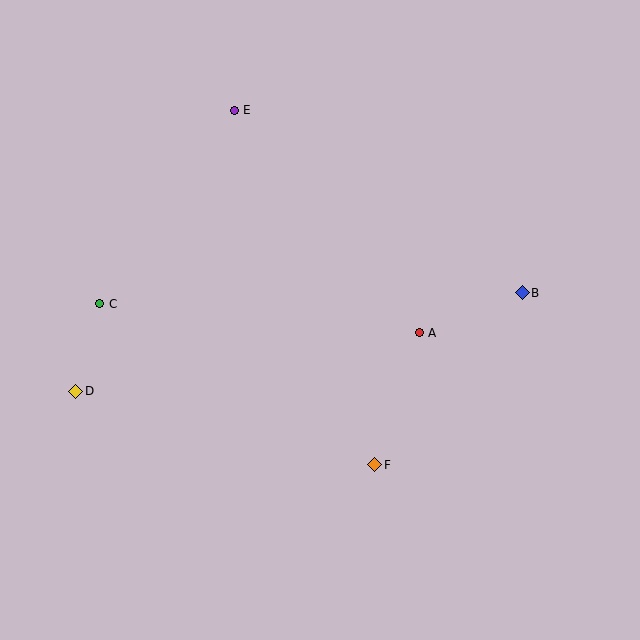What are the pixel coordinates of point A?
Point A is at (419, 333).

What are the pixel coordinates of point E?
Point E is at (234, 110).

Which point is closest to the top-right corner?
Point B is closest to the top-right corner.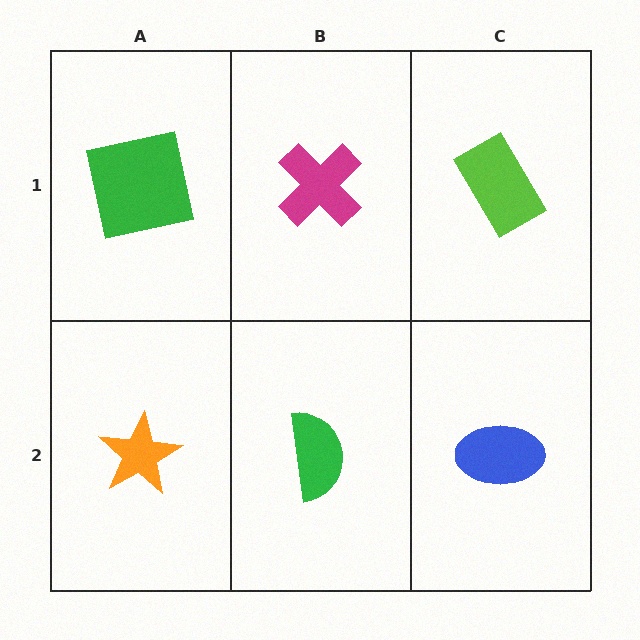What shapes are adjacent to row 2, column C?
A lime rectangle (row 1, column C), a green semicircle (row 2, column B).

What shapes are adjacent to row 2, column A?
A green square (row 1, column A), a green semicircle (row 2, column B).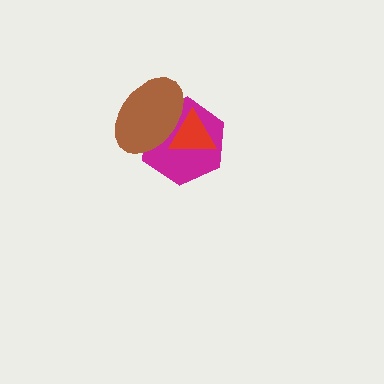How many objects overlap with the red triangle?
2 objects overlap with the red triangle.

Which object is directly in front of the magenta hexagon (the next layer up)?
The brown ellipse is directly in front of the magenta hexagon.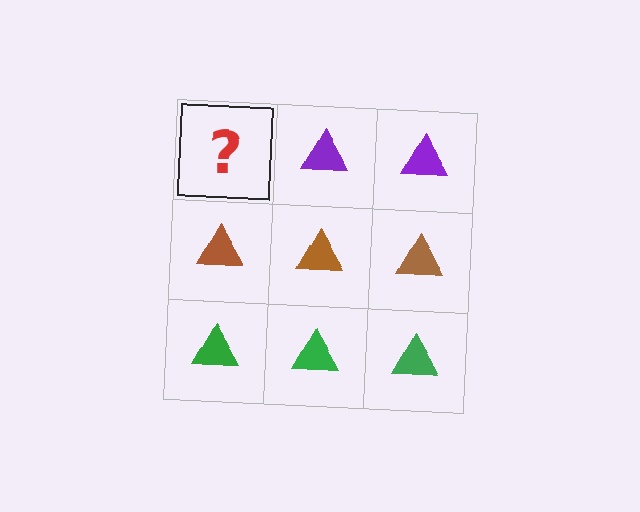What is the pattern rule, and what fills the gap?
The rule is that each row has a consistent color. The gap should be filled with a purple triangle.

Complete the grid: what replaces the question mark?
The question mark should be replaced with a purple triangle.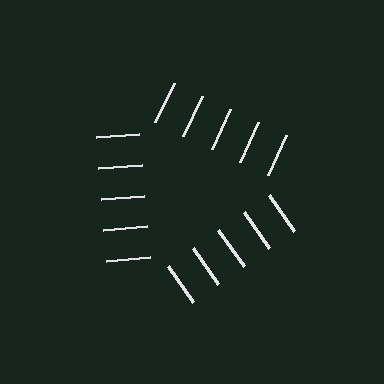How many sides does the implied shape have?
3 sides — the line-ends trace a triangle.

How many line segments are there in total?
15 — 5 along each of the 3 edges.